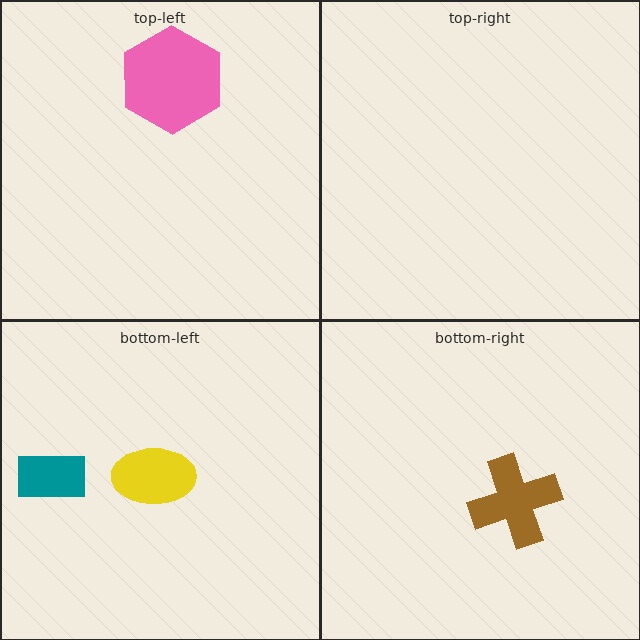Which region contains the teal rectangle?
The bottom-left region.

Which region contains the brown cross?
The bottom-right region.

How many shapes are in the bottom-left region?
2.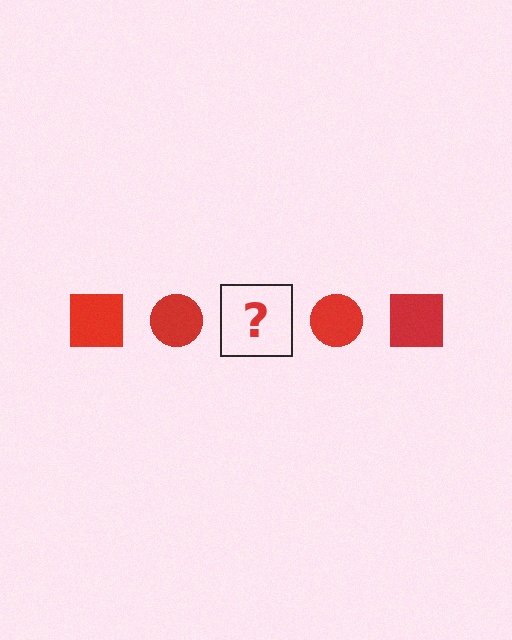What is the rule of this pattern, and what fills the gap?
The rule is that the pattern cycles through square, circle shapes in red. The gap should be filled with a red square.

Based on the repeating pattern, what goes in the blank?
The blank should be a red square.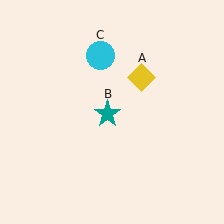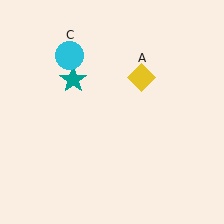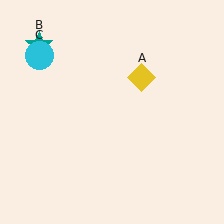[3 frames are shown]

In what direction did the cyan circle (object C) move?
The cyan circle (object C) moved left.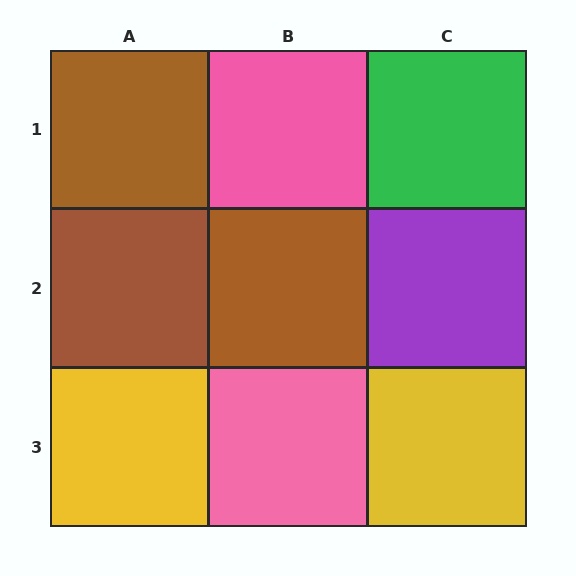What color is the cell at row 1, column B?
Pink.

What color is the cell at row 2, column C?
Purple.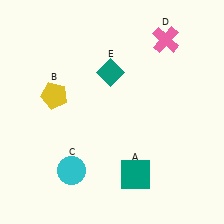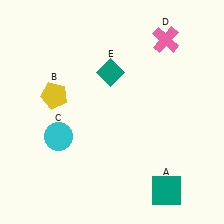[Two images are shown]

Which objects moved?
The objects that moved are: the teal square (A), the cyan circle (C).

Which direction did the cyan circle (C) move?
The cyan circle (C) moved up.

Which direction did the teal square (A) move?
The teal square (A) moved right.